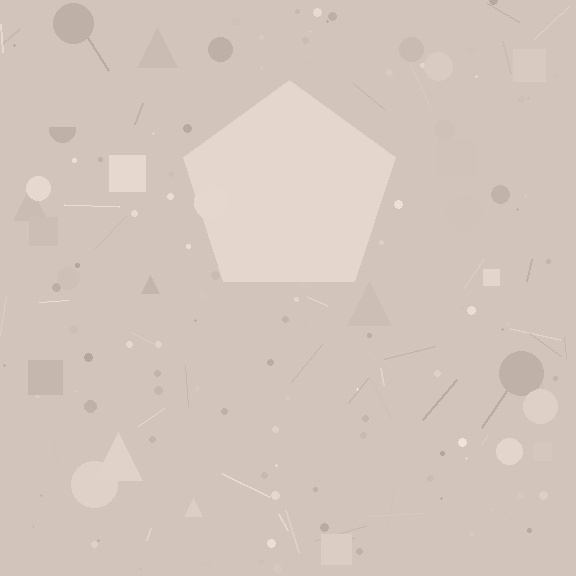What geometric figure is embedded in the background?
A pentagon is embedded in the background.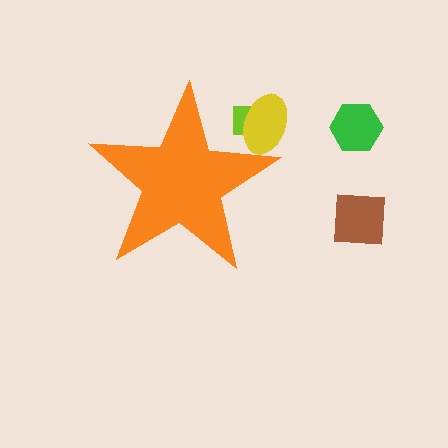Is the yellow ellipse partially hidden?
Yes, the yellow ellipse is partially hidden behind the orange star.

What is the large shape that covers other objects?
An orange star.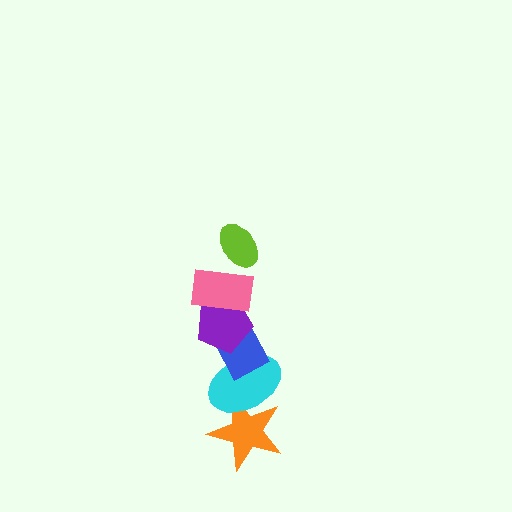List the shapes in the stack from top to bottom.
From top to bottom: the lime ellipse, the pink rectangle, the purple pentagon, the blue rectangle, the cyan ellipse, the orange star.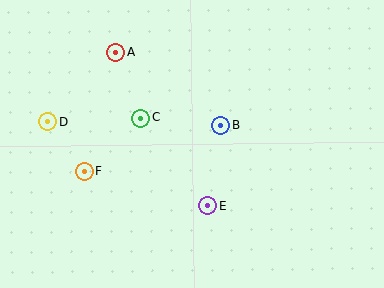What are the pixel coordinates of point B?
Point B is at (221, 125).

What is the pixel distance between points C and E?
The distance between C and E is 110 pixels.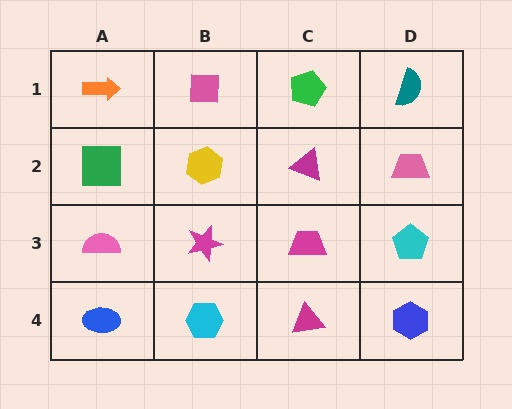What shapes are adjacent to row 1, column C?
A magenta triangle (row 2, column C), a pink square (row 1, column B), a teal semicircle (row 1, column D).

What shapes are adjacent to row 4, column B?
A magenta star (row 3, column B), a blue ellipse (row 4, column A), a magenta triangle (row 4, column C).